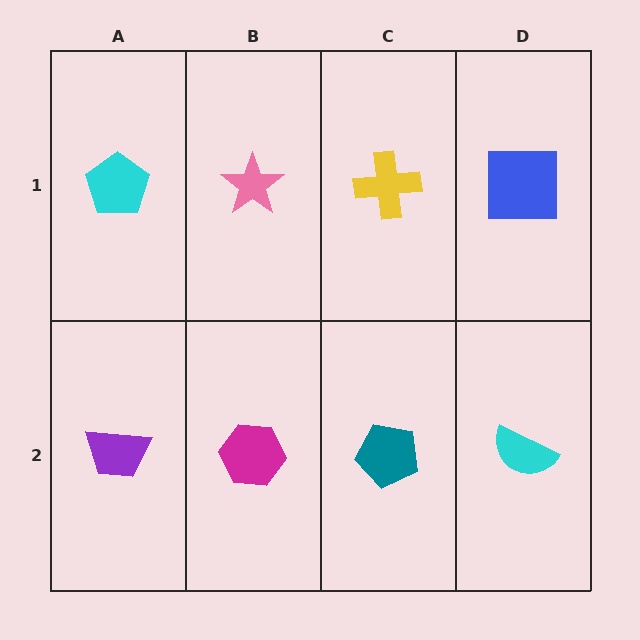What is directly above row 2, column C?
A yellow cross.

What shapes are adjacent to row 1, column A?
A purple trapezoid (row 2, column A), a pink star (row 1, column B).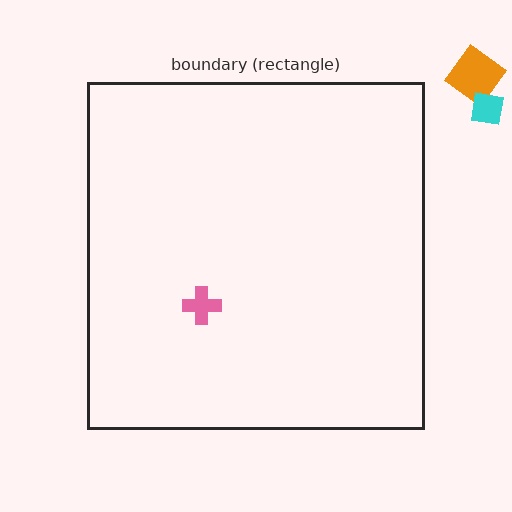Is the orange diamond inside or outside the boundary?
Outside.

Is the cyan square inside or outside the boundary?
Outside.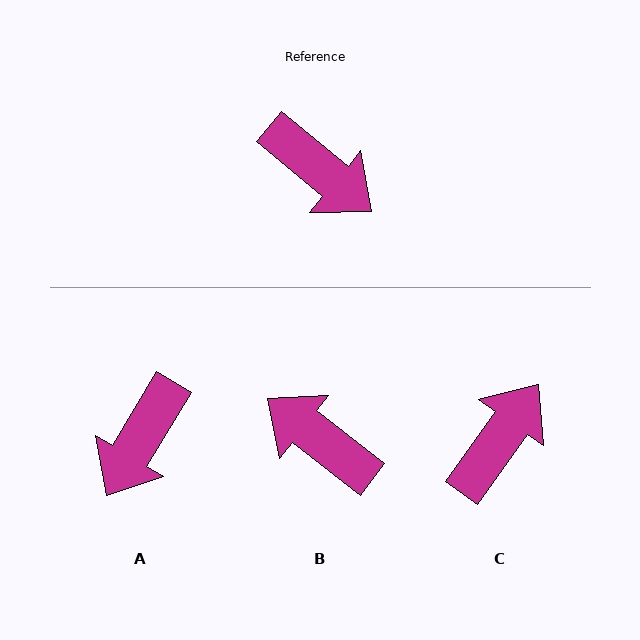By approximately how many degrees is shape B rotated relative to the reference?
Approximately 178 degrees clockwise.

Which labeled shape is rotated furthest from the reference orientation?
B, about 178 degrees away.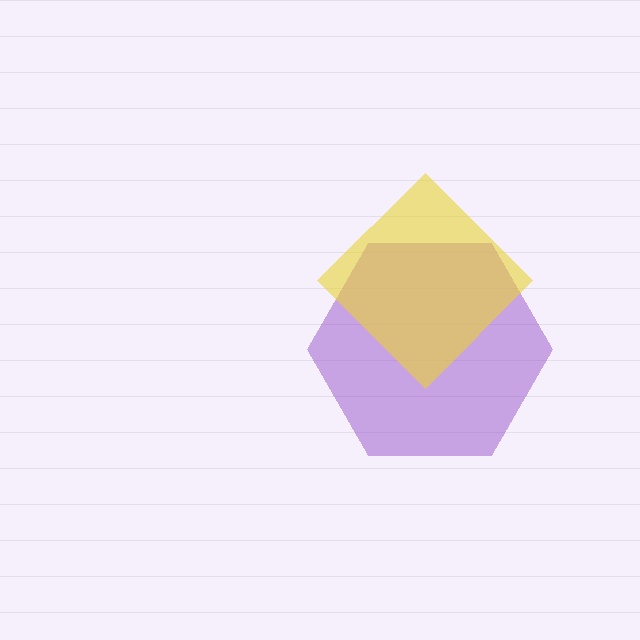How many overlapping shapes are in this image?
There are 2 overlapping shapes in the image.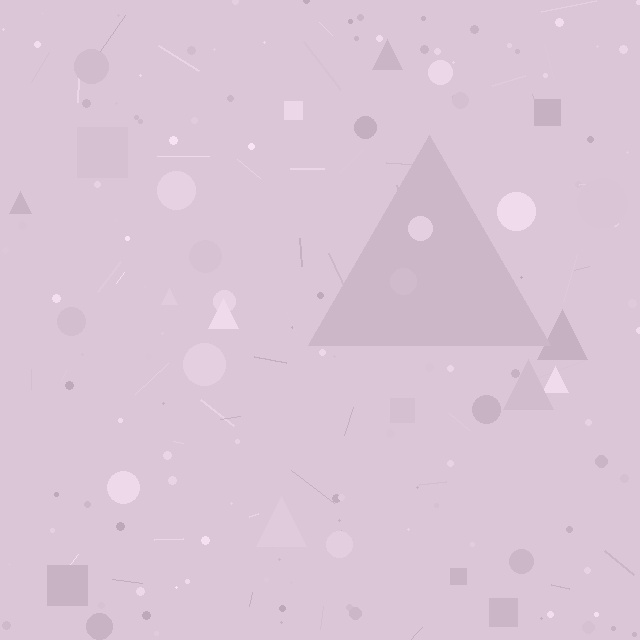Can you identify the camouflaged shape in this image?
The camouflaged shape is a triangle.